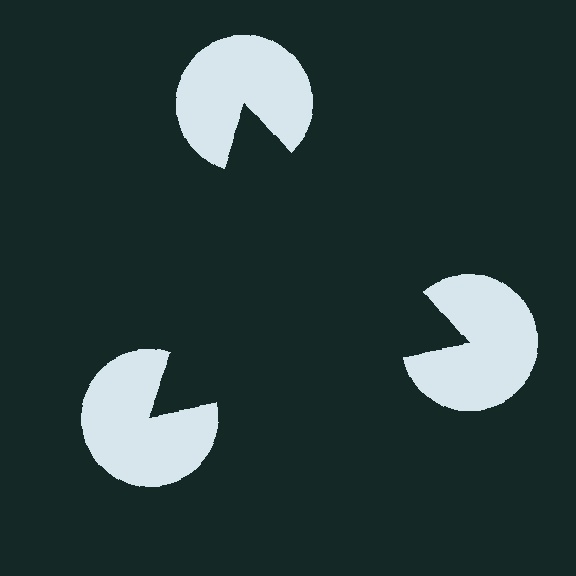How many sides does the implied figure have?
3 sides.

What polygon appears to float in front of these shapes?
An illusory triangle — its edges are inferred from the aligned wedge cuts in the pac-man discs, not physically drawn.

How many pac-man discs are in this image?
There are 3 — one at each vertex of the illusory triangle.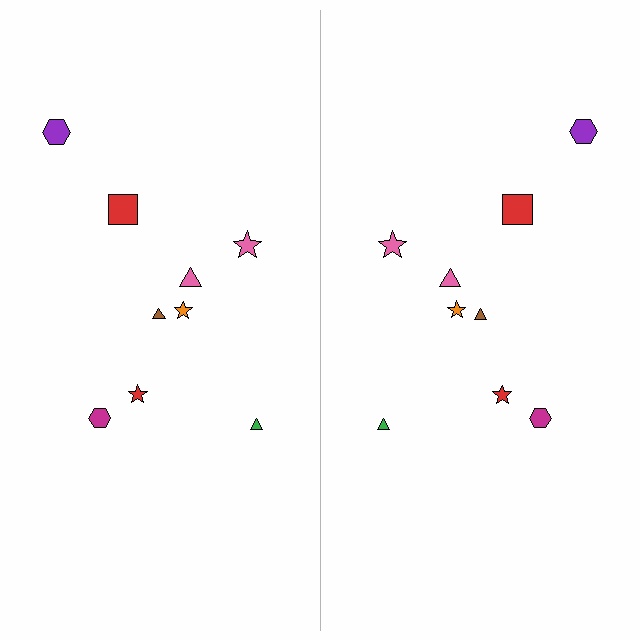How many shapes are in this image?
There are 18 shapes in this image.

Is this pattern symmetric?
Yes, this pattern has bilateral (reflection) symmetry.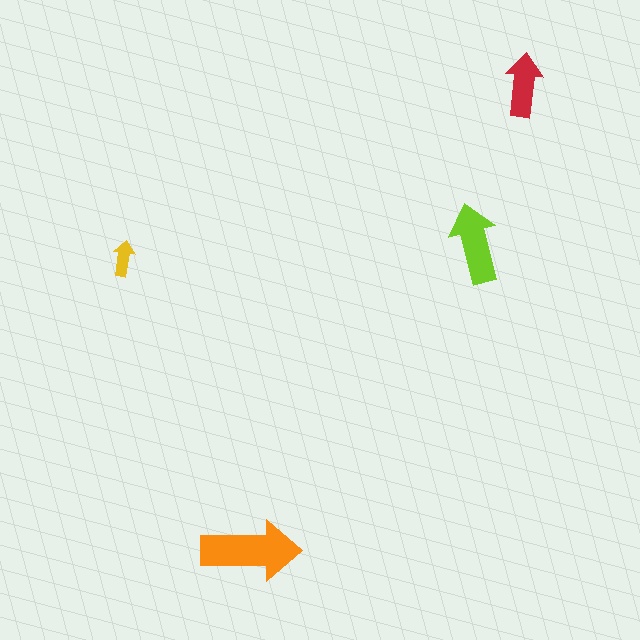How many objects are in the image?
There are 4 objects in the image.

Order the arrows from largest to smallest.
the orange one, the lime one, the red one, the yellow one.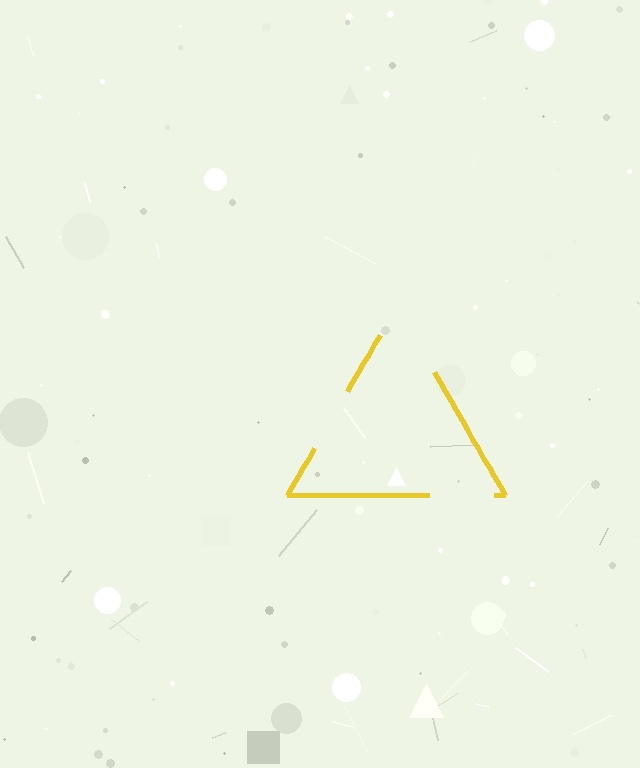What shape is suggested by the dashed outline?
The dashed outline suggests a triangle.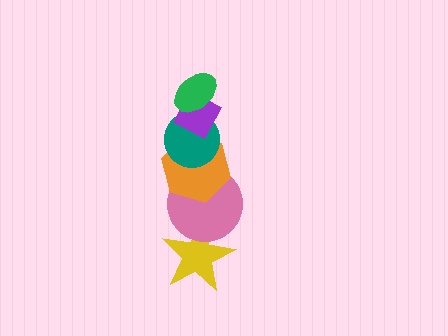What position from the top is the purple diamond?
The purple diamond is 2nd from the top.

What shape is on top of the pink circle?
The orange hexagon is on top of the pink circle.